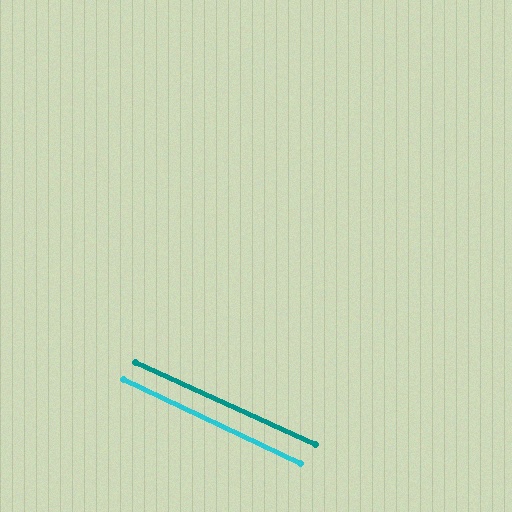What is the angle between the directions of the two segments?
Approximately 1 degree.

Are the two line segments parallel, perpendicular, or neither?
Parallel — their directions differ by only 0.7°.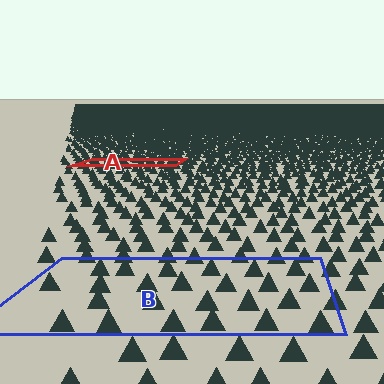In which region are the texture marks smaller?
The texture marks are smaller in region A, because it is farther away.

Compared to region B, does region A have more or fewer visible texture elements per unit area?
Region A has more texture elements per unit area — they are packed more densely because it is farther away.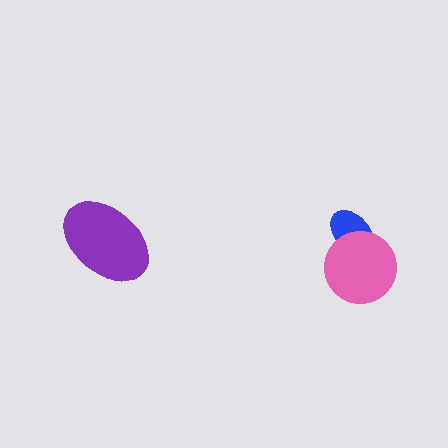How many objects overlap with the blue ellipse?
1 object overlaps with the blue ellipse.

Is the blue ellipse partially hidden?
Yes, it is partially covered by another shape.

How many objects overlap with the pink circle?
1 object overlaps with the pink circle.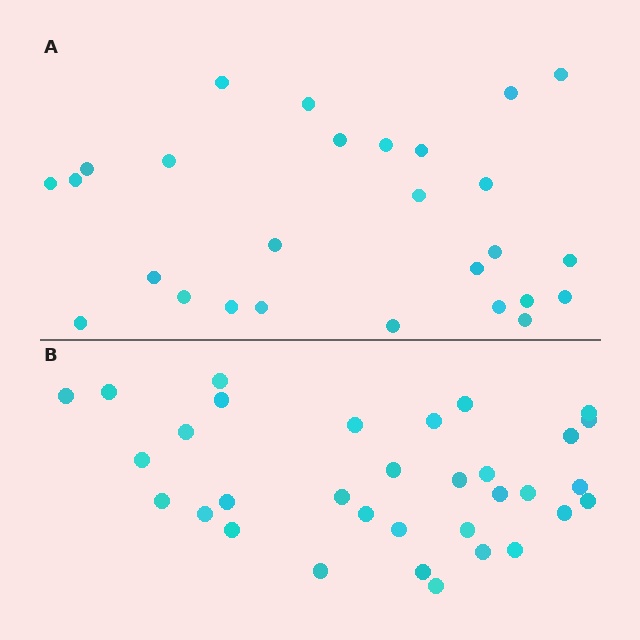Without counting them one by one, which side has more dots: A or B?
Region B (the bottom region) has more dots.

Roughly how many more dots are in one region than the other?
Region B has about 6 more dots than region A.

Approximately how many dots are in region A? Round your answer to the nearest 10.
About 30 dots. (The exact count is 27, which rounds to 30.)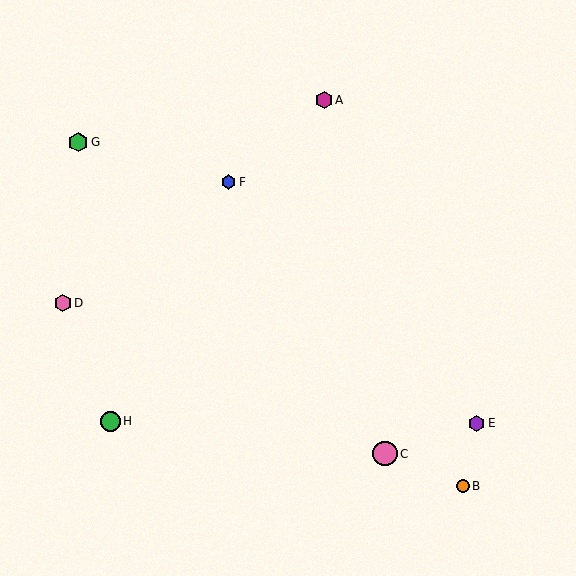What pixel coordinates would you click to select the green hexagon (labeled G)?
Click at (78, 142) to select the green hexagon G.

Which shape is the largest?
The pink circle (labeled C) is the largest.